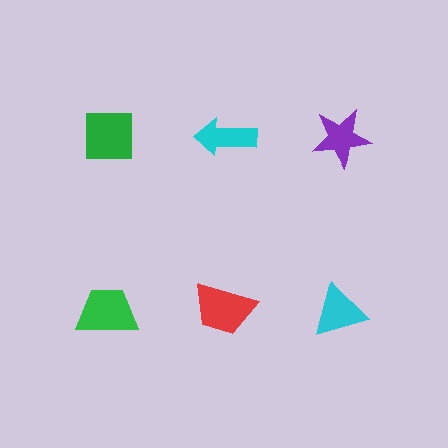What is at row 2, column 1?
A green trapezoid.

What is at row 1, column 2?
A cyan arrow.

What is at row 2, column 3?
A cyan triangle.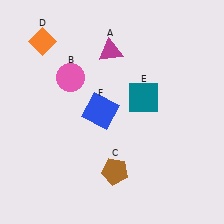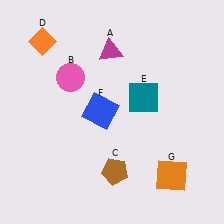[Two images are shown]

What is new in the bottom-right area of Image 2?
An orange square (G) was added in the bottom-right area of Image 2.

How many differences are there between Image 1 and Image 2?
There is 1 difference between the two images.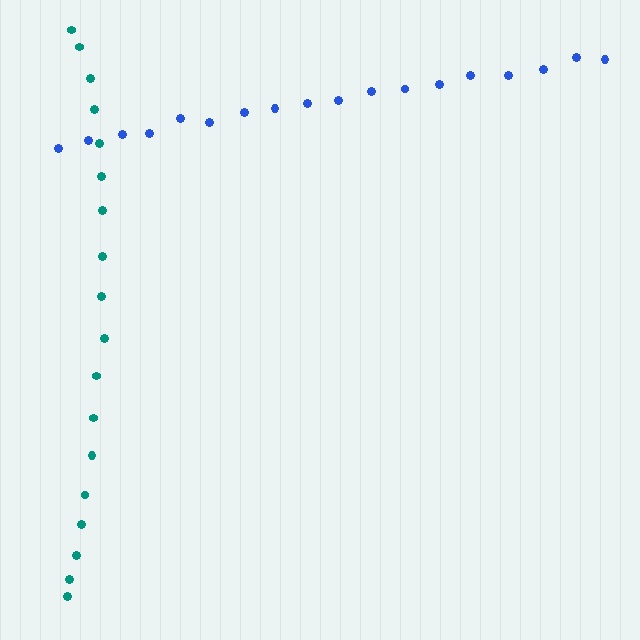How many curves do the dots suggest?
There are 2 distinct paths.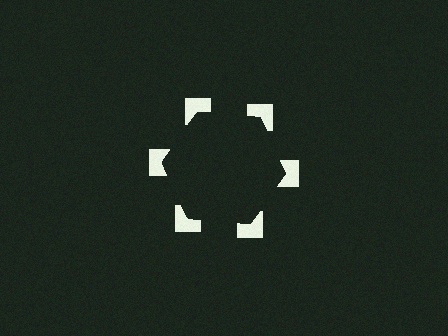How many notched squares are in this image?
There are 6 — one at each vertex of the illusory hexagon.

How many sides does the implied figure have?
6 sides.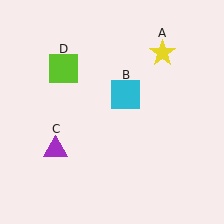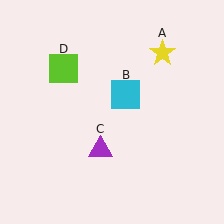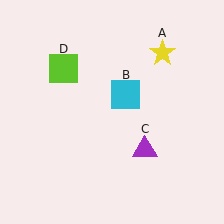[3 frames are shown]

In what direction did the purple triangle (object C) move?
The purple triangle (object C) moved right.